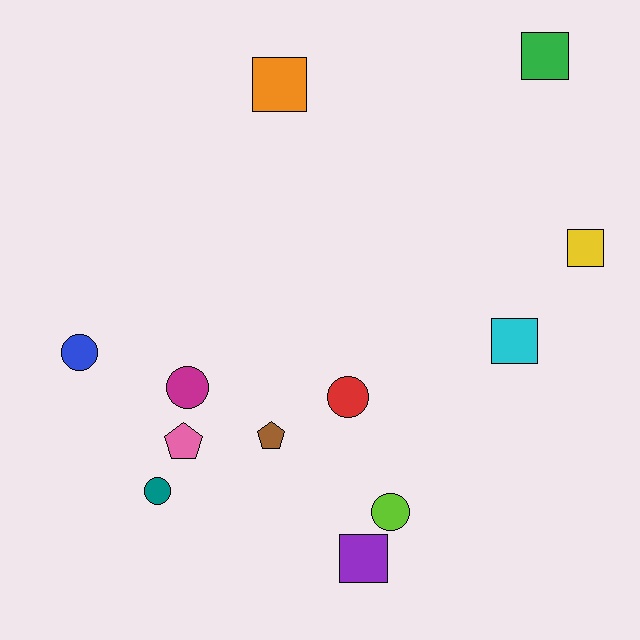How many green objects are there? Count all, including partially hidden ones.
There is 1 green object.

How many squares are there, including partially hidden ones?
There are 5 squares.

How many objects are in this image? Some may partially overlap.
There are 12 objects.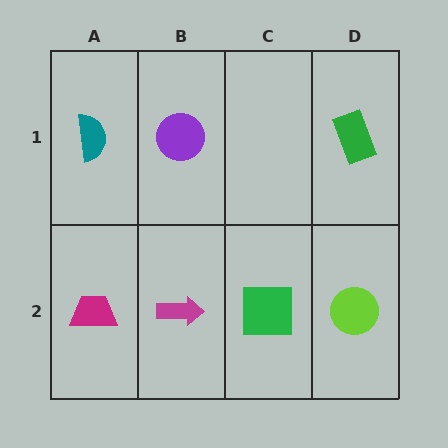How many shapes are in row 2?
4 shapes.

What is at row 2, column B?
A magenta arrow.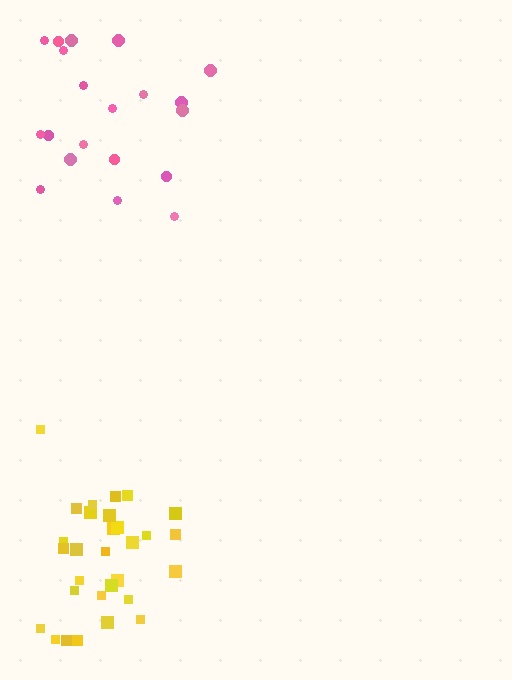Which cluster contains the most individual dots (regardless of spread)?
Yellow (30).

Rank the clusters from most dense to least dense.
yellow, pink.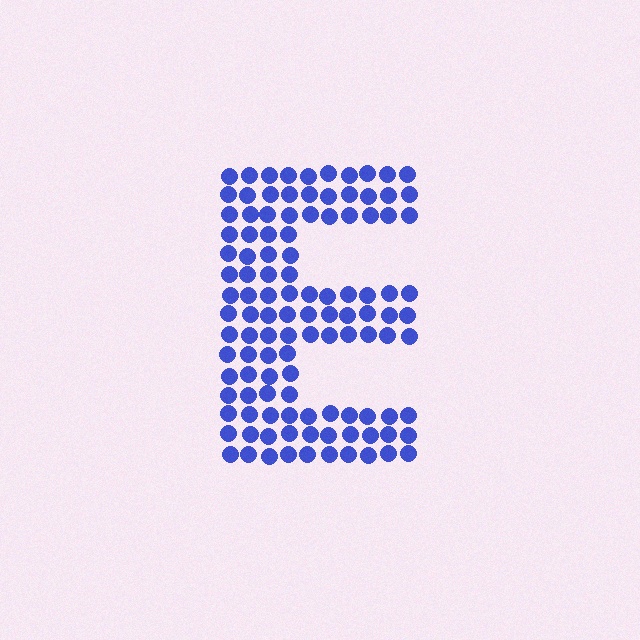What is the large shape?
The large shape is the letter E.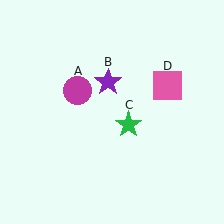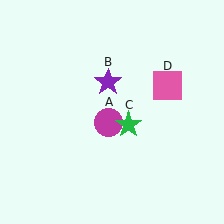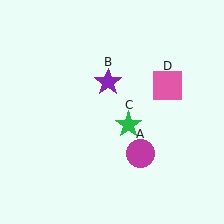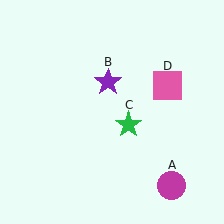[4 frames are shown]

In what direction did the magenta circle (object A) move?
The magenta circle (object A) moved down and to the right.